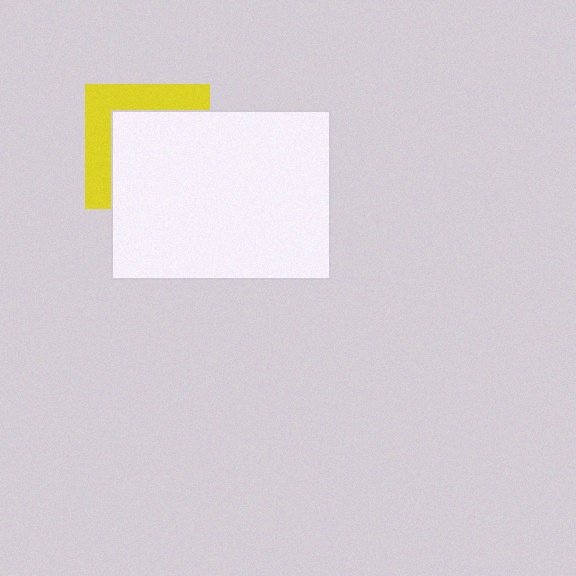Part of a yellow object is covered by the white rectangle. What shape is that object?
It is a square.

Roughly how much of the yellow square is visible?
A small part of it is visible (roughly 37%).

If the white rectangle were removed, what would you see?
You would see the complete yellow square.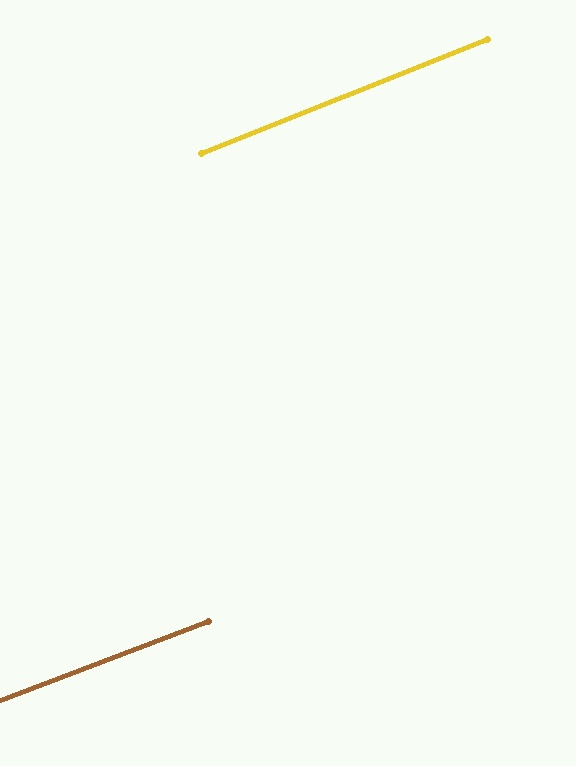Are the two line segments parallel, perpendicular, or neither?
Parallel — their directions differ by only 1.2°.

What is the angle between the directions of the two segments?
Approximately 1 degree.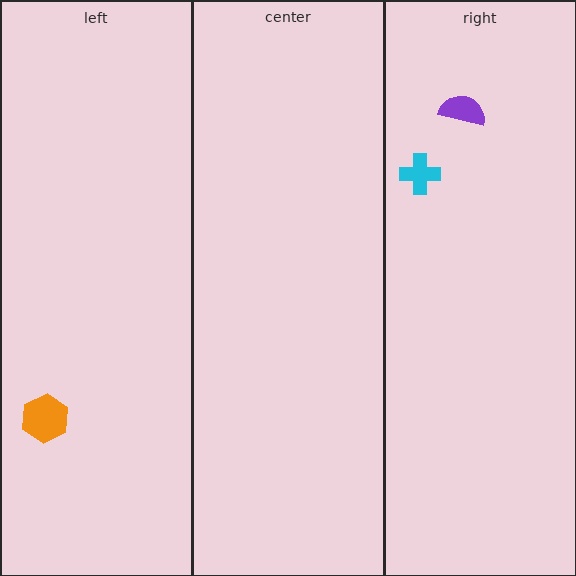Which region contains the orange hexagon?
The left region.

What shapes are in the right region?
The cyan cross, the purple semicircle.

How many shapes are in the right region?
2.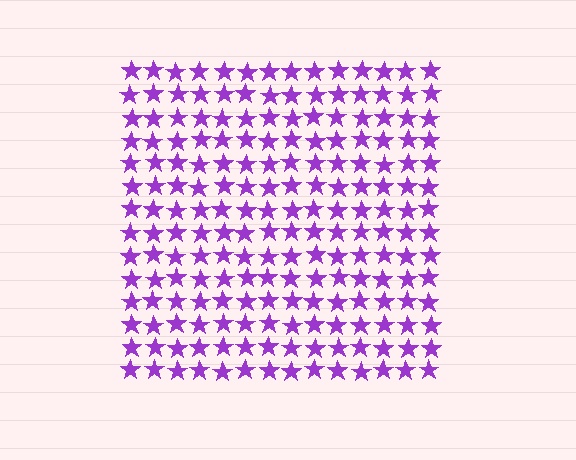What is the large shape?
The large shape is a square.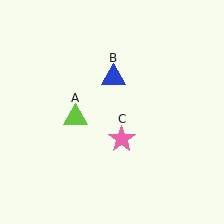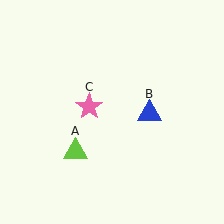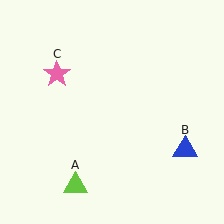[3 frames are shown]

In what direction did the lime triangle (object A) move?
The lime triangle (object A) moved down.